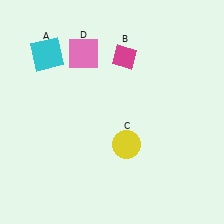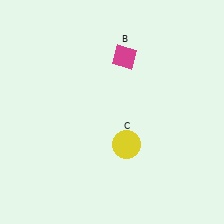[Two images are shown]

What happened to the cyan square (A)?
The cyan square (A) was removed in Image 2. It was in the top-left area of Image 1.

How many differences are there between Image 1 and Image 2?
There are 2 differences between the two images.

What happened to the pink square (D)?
The pink square (D) was removed in Image 2. It was in the top-left area of Image 1.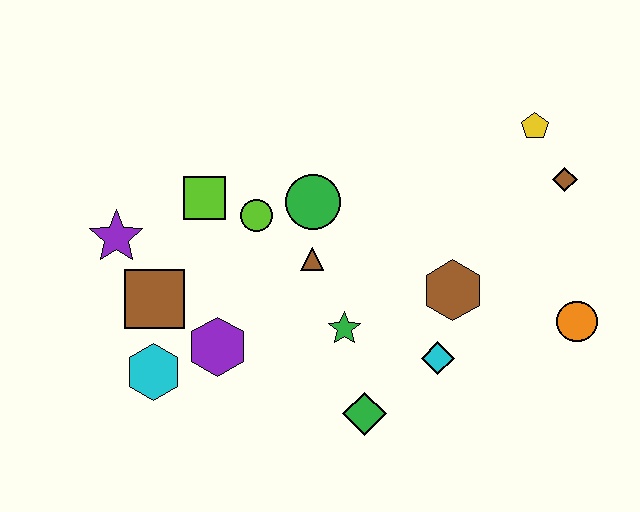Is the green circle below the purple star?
No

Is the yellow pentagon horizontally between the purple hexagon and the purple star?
No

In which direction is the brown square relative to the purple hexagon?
The brown square is to the left of the purple hexagon.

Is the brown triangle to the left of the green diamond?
Yes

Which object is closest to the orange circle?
The brown hexagon is closest to the orange circle.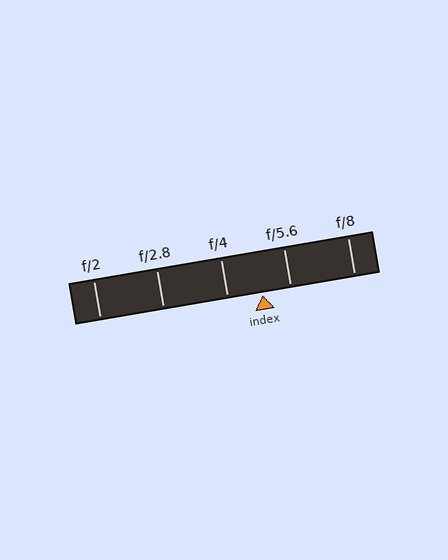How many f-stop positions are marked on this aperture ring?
There are 5 f-stop positions marked.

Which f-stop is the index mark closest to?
The index mark is closest to f/5.6.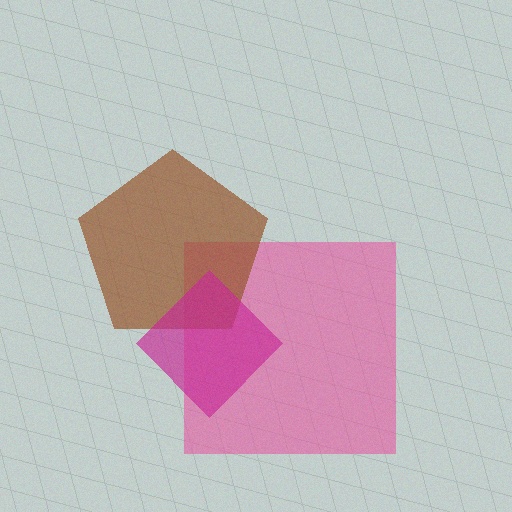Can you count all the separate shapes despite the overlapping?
Yes, there are 3 separate shapes.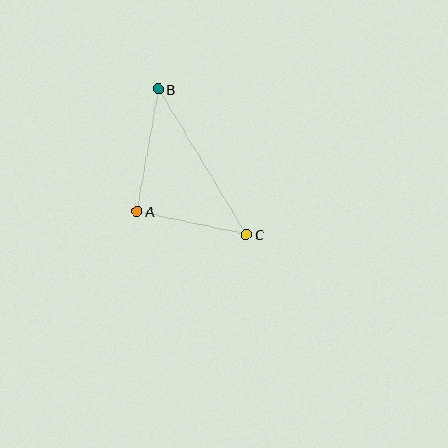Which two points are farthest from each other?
Points B and C are farthest from each other.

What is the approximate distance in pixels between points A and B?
The distance between A and B is approximately 124 pixels.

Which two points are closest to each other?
Points A and C are closest to each other.